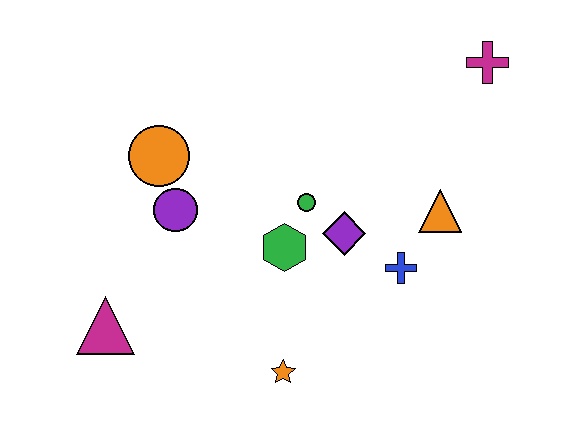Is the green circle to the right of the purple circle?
Yes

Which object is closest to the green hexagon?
The green circle is closest to the green hexagon.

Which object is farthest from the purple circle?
The magenta cross is farthest from the purple circle.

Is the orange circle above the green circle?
Yes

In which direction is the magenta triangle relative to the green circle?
The magenta triangle is to the left of the green circle.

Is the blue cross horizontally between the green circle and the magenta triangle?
No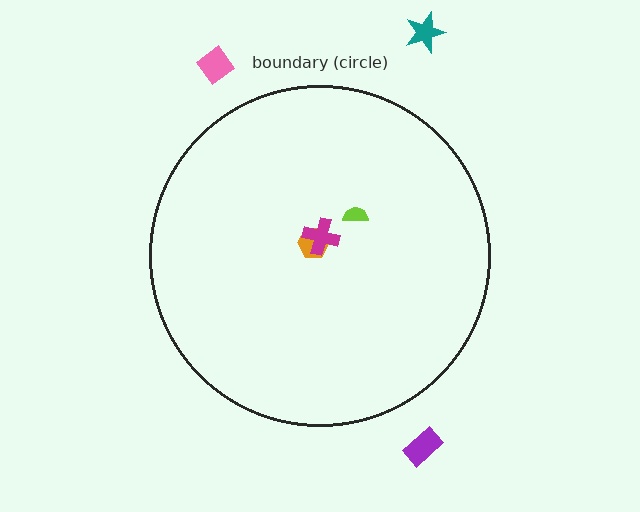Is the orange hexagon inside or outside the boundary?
Inside.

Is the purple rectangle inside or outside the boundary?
Outside.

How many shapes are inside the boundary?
3 inside, 3 outside.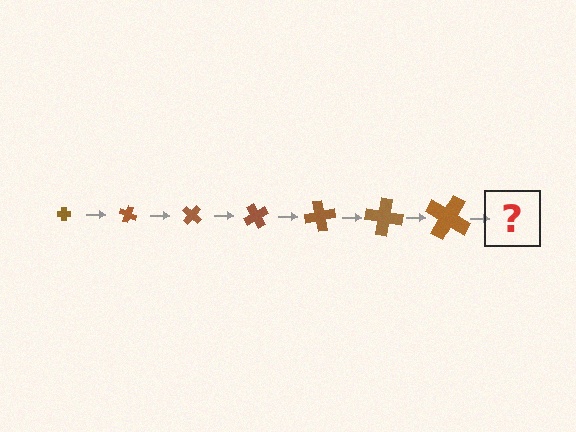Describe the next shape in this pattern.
It should be a cross, larger than the previous one and rotated 140 degrees from the start.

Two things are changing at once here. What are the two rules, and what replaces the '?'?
The two rules are that the cross grows larger each step and it rotates 20 degrees each step. The '?' should be a cross, larger than the previous one and rotated 140 degrees from the start.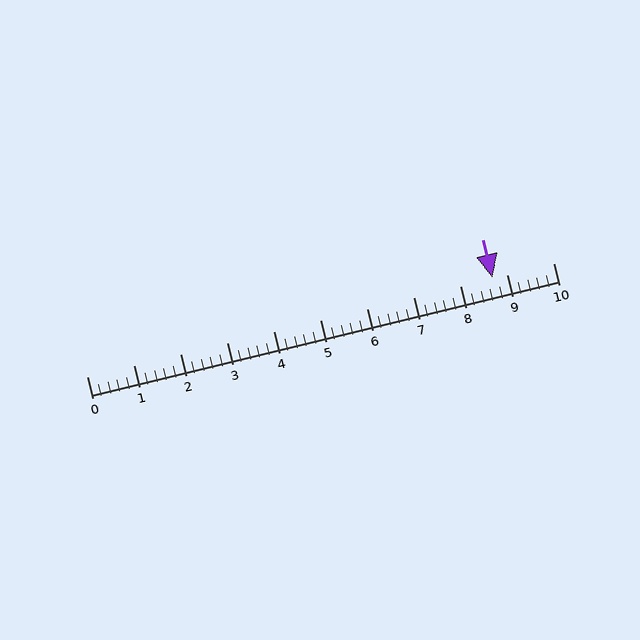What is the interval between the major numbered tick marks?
The major tick marks are spaced 1 units apart.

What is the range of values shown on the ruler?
The ruler shows values from 0 to 10.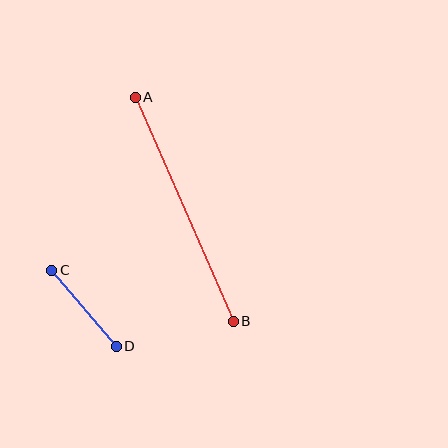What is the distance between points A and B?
The distance is approximately 245 pixels.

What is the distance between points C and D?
The distance is approximately 100 pixels.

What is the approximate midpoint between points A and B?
The midpoint is at approximately (184, 209) pixels.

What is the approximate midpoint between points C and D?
The midpoint is at approximately (84, 308) pixels.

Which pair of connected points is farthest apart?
Points A and B are farthest apart.